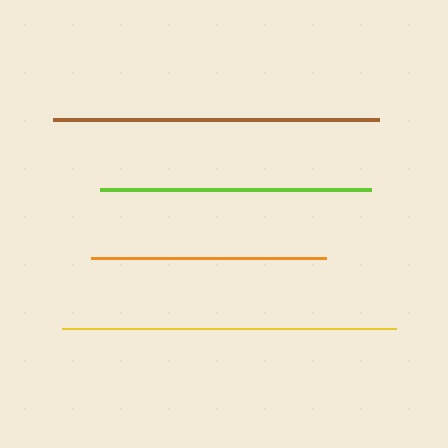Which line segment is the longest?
The yellow line is the longest at approximately 334 pixels.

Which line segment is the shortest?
The orange line is the shortest at approximately 235 pixels.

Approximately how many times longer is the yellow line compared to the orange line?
The yellow line is approximately 1.4 times the length of the orange line.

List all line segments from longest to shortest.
From longest to shortest: yellow, brown, lime, orange.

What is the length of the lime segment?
The lime segment is approximately 272 pixels long.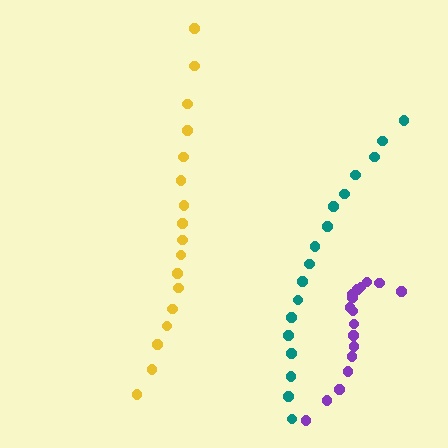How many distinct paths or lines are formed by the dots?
There are 3 distinct paths.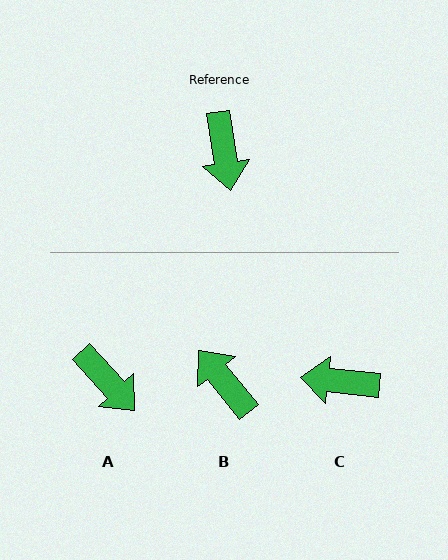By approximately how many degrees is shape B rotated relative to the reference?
Approximately 150 degrees clockwise.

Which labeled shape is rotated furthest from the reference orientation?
B, about 150 degrees away.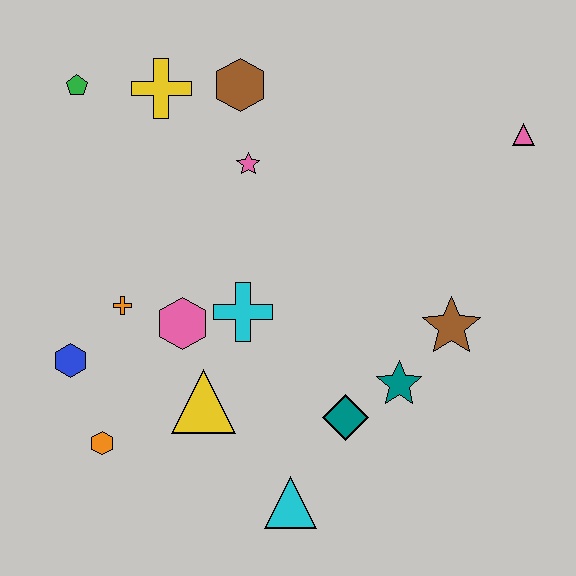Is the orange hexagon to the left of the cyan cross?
Yes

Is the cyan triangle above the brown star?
No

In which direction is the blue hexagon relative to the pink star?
The blue hexagon is below the pink star.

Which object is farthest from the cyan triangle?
The green pentagon is farthest from the cyan triangle.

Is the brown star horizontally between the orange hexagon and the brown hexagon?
No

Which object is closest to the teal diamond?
The teal star is closest to the teal diamond.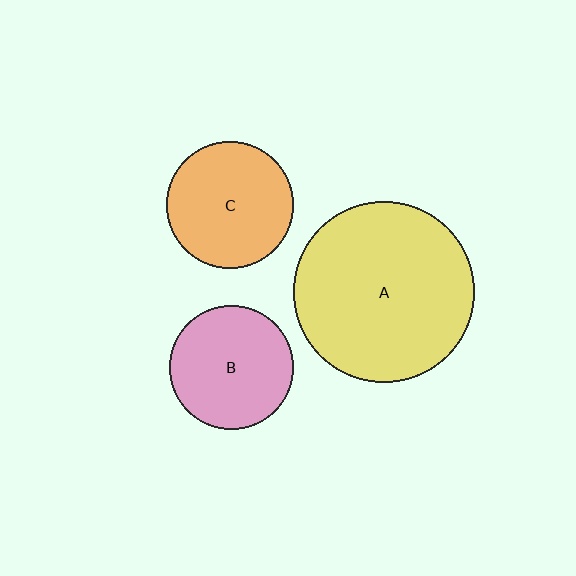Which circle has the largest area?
Circle A (yellow).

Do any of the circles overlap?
No, none of the circles overlap.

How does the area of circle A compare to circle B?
Approximately 2.1 times.